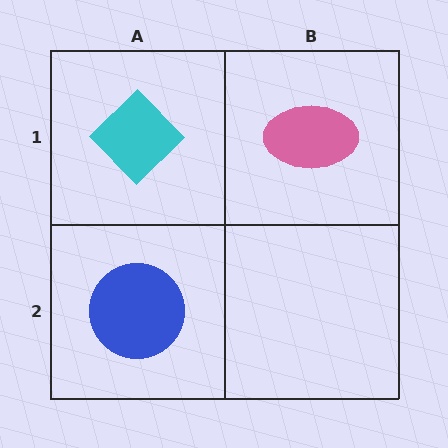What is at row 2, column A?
A blue circle.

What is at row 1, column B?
A pink ellipse.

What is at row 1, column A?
A cyan diamond.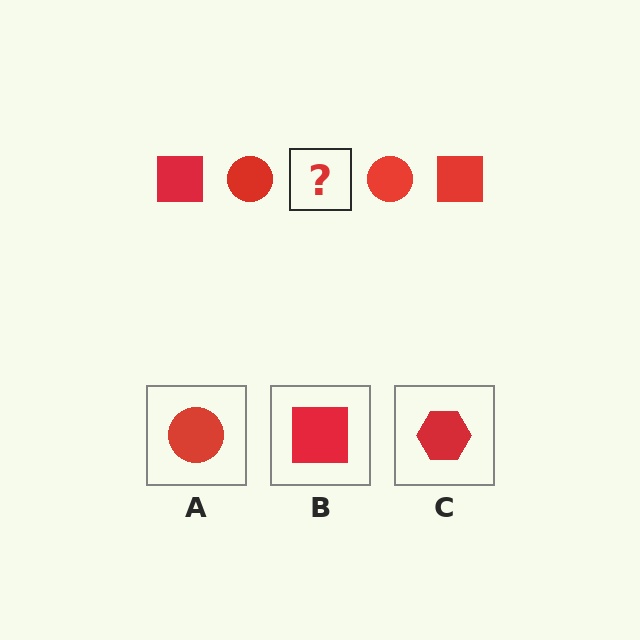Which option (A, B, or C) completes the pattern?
B.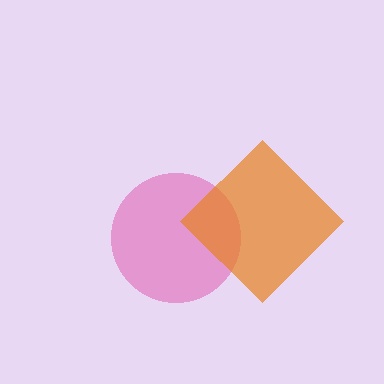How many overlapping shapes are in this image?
There are 2 overlapping shapes in the image.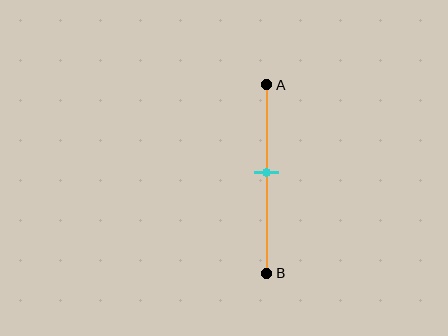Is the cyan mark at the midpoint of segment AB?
No, the mark is at about 45% from A, not at the 50% midpoint.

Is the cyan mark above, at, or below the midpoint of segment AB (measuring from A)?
The cyan mark is above the midpoint of segment AB.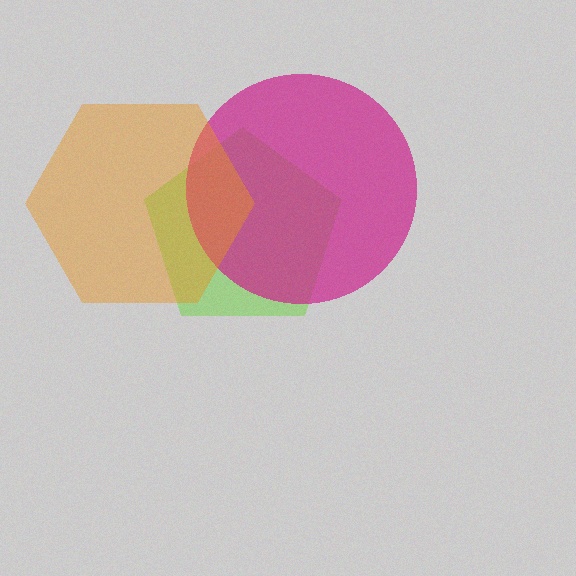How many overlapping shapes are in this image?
There are 3 overlapping shapes in the image.